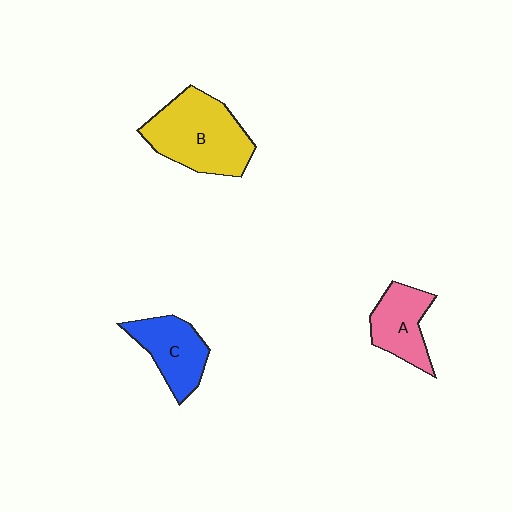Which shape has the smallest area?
Shape A (pink).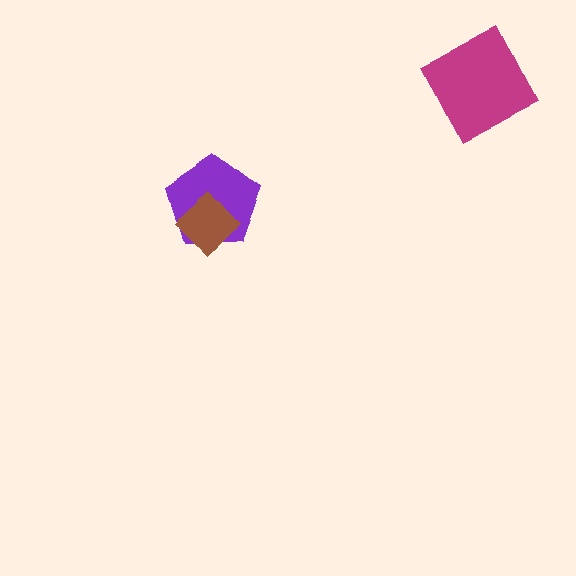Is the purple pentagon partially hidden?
Yes, it is partially covered by another shape.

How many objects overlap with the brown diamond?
1 object overlaps with the brown diamond.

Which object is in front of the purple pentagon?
The brown diamond is in front of the purple pentagon.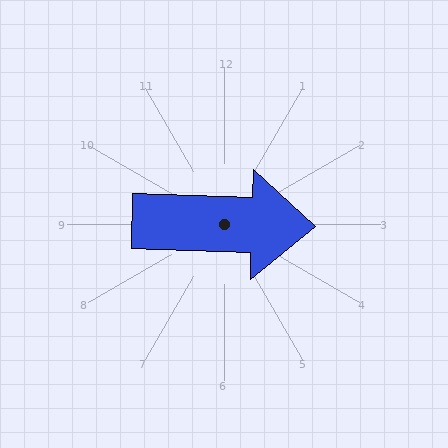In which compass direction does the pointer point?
East.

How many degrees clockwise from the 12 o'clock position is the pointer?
Approximately 92 degrees.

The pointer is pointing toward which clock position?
Roughly 3 o'clock.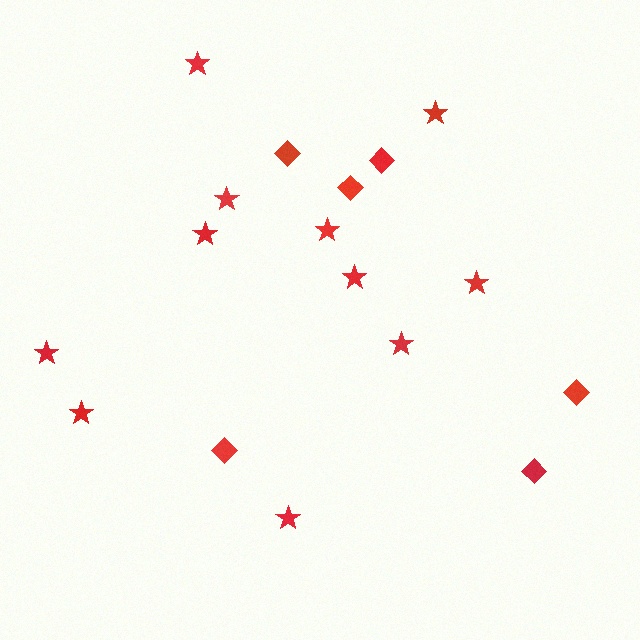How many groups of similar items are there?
There are 2 groups: one group of diamonds (6) and one group of stars (11).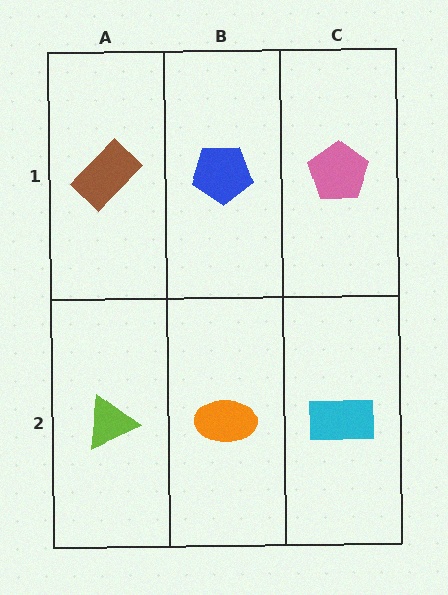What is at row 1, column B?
A blue pentagon.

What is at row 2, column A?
A lime triangle.